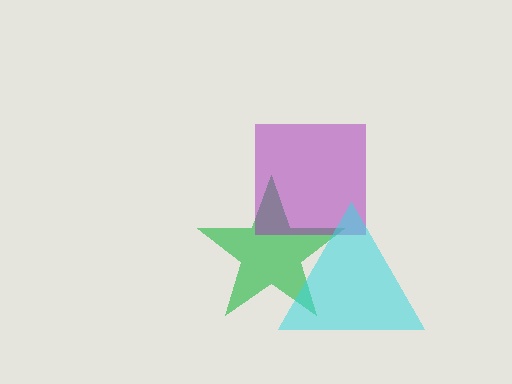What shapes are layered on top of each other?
The layered shapes are: a green star, a purple square, a cyan triangle.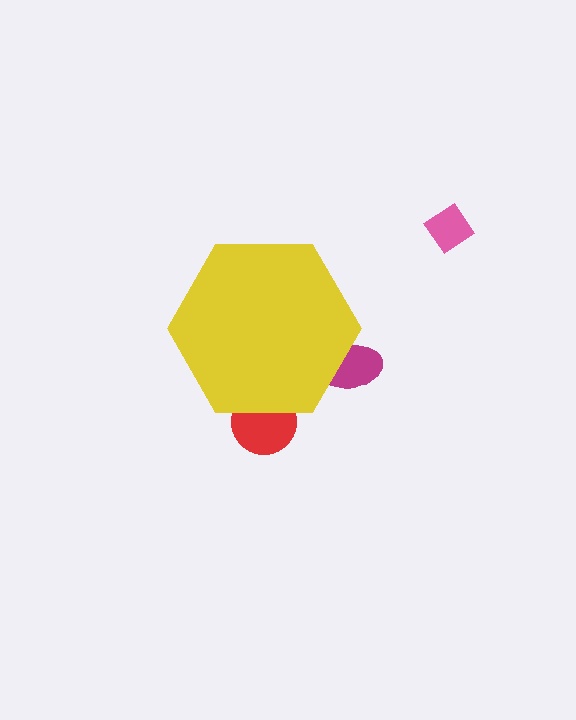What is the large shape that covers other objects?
A yellow hexagon.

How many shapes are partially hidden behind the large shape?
2 shapes are partially hidden.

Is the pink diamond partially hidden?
No, the pink diamond is fully visible.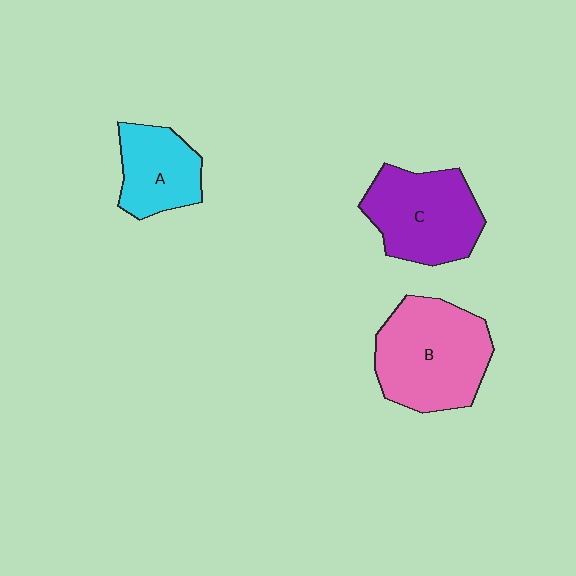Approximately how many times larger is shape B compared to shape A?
Approximately 1.7 times.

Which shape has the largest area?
Shape B (pink).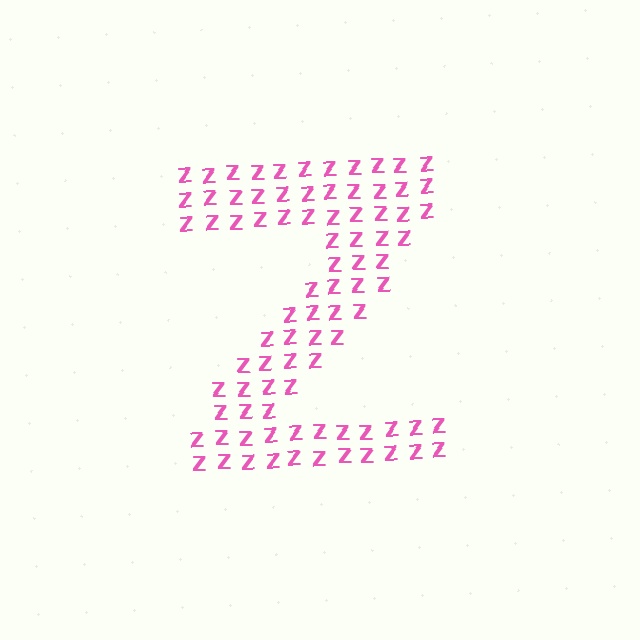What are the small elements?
The small elements are letter Z's.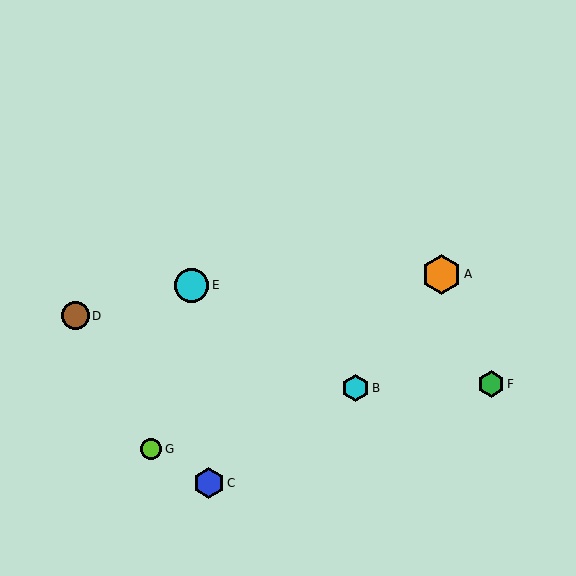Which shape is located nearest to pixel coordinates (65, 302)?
The brown circle (labeled D) at (75, 316) is nearest to that location.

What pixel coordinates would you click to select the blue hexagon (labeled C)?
Click at (209, 483) to select the blue hexagon C.